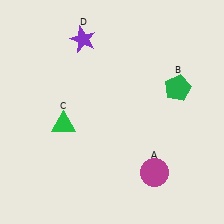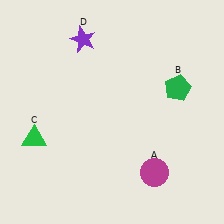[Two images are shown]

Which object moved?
The green triangle (C) moved left.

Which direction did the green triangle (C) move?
The green triangle (C) moved left.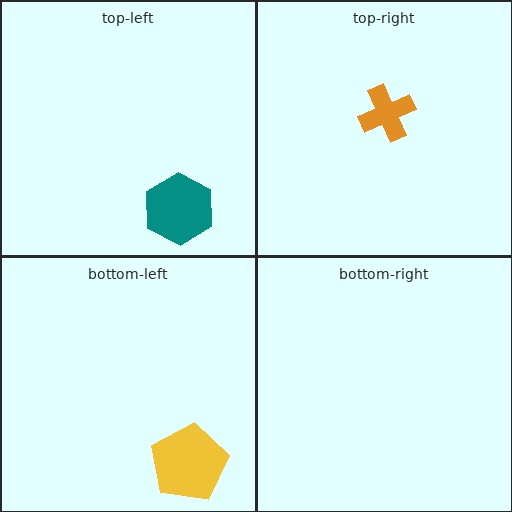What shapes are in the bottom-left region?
The yellow pentagon.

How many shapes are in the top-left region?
1.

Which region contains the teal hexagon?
The top-left region.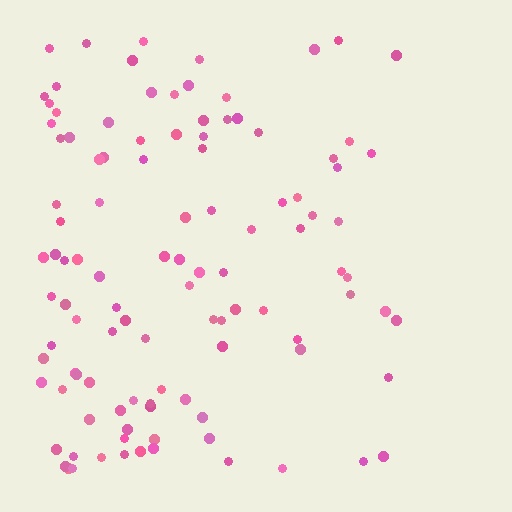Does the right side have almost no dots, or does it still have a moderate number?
Still a moderate number, just noticeably fewer than the left.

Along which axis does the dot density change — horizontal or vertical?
Horizontal.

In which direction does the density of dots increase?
From right to left, with the left side densest.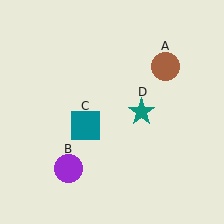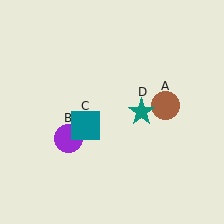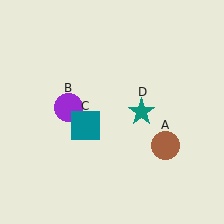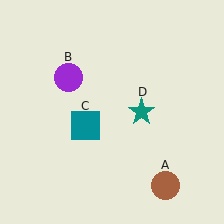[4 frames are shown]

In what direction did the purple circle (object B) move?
The purple circle (object B) moved up.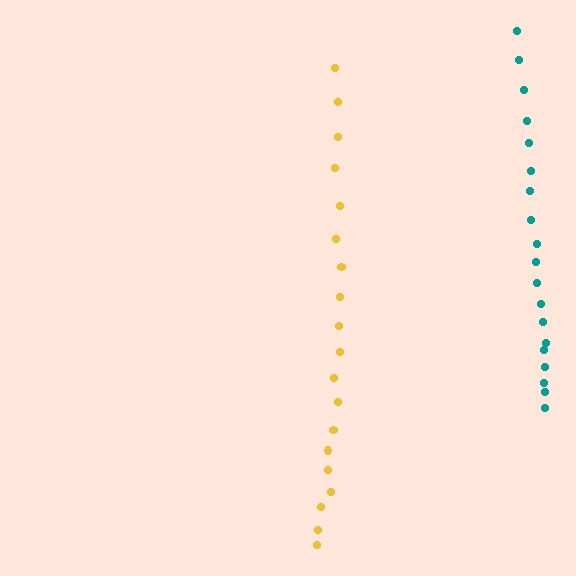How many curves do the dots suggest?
There are 2 distinct paths.